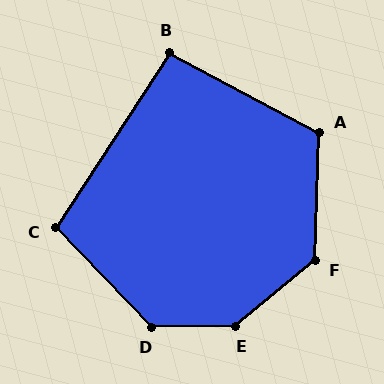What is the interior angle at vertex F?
Approximately 131 degrees (obtuse).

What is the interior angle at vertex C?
Approximately 103 degrees (obtuse).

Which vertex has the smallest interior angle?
B, at approximately 95 degrees.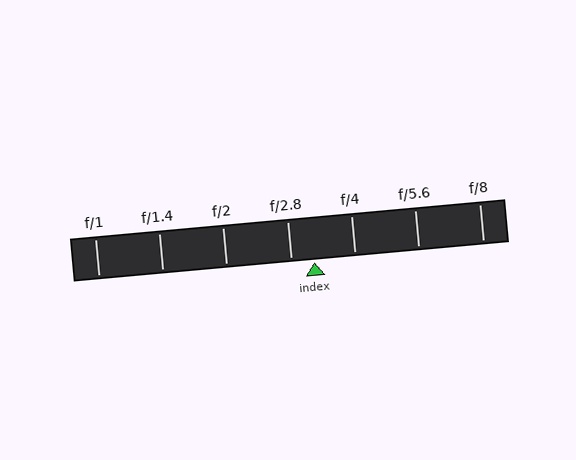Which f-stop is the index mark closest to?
The index mark is closest to f/2.8.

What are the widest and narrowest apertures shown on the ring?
The widest aperture shown is f/1 and the narrowest is f/8.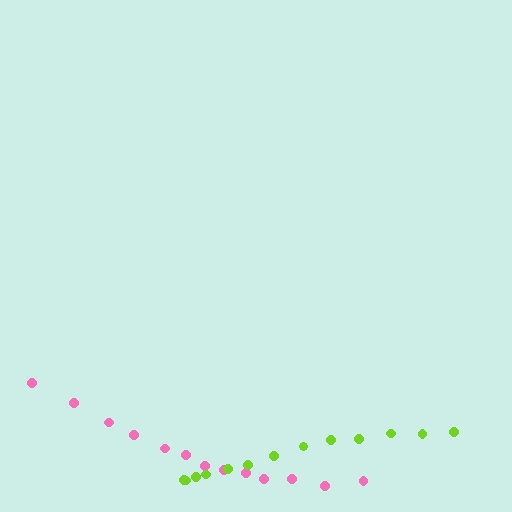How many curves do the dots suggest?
There are 2 distinct paths.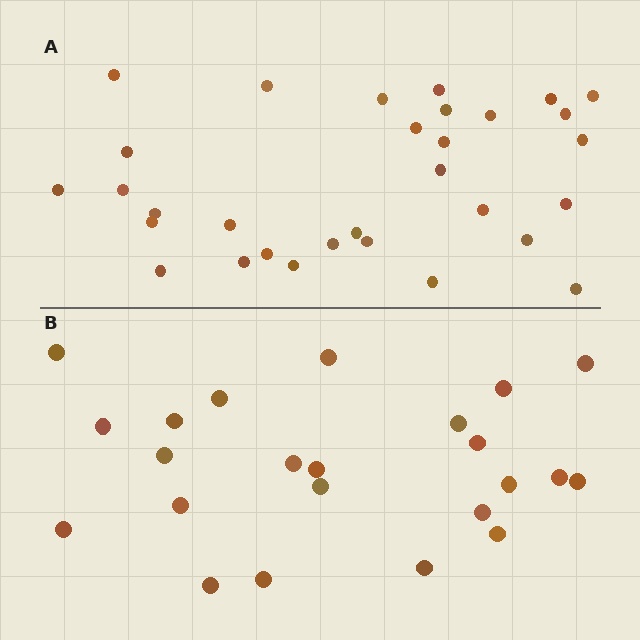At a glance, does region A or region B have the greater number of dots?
Region A (the top region) has more dots.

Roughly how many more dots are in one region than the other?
Region A has roughly 8 or so more dots than region B.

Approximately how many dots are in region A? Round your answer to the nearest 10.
About 30 dots. (The exact count is 31, which rounds to 30.)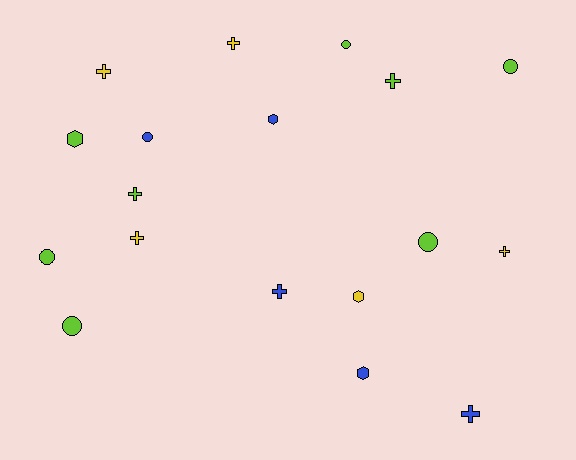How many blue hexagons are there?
There are 2 blue hexagons.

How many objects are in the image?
There are 18 objects.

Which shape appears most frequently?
Cross, with 8 objects.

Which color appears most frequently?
Lime, with 8 objects.